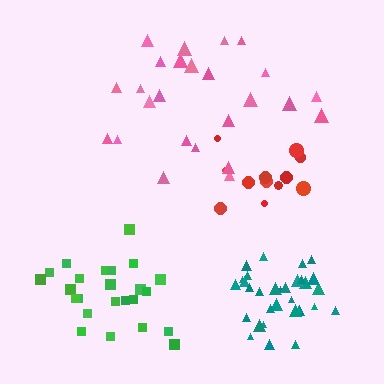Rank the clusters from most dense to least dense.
teal, red, green, pink.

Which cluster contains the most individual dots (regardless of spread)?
Teal (32).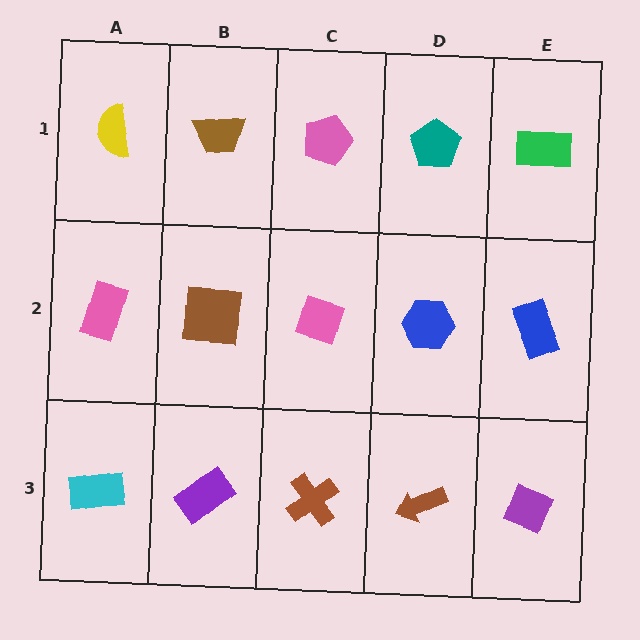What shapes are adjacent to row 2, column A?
A yellow semicircle (row 1, column A), a cyan rectangle (row 3, column A), a brown square (row 2, column B).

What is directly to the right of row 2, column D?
A blue rectangle.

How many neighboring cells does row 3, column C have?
3.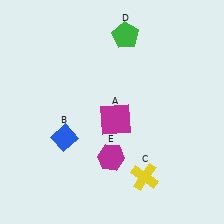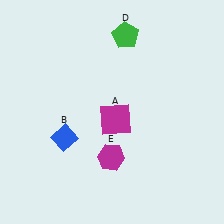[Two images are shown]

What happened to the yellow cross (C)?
The yellow cross (C) was removed in Image 2. It was in the bottom-right area of Image 1.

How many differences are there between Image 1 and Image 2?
There is 1 difference between the two images.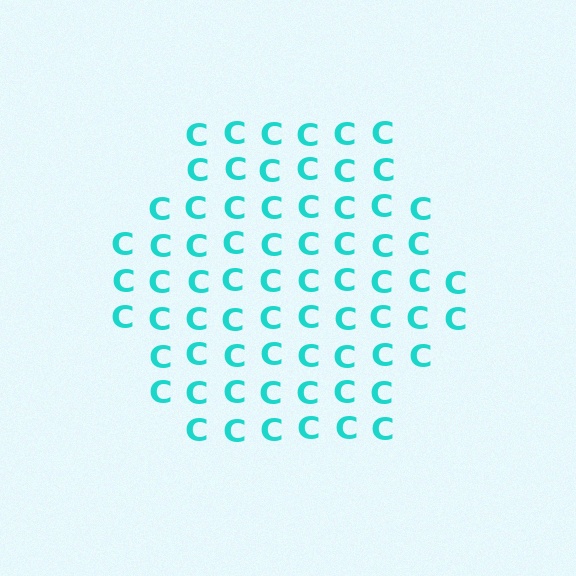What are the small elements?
The small elements are letter C's.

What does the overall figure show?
The overall figure shows a hexagon.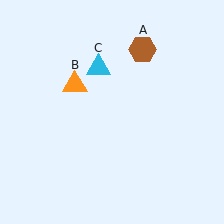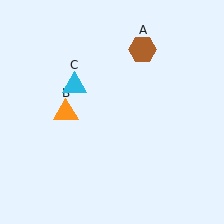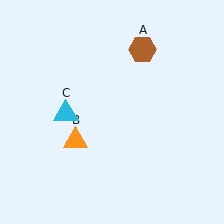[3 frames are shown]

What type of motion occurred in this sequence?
The orange triangle (object B), cyan triangle (object C) rotated counterclockwise around the center of the scene.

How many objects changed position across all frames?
2 objects changed position: orange triangle (object B), cyan triangle (object C).